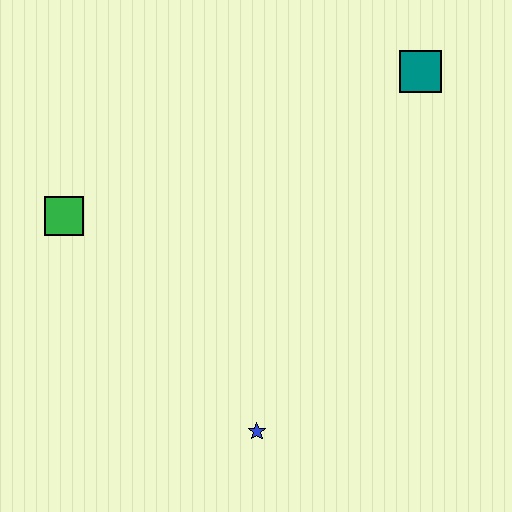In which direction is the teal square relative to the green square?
The teal square is to the right of the green square.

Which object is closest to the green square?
The blue star is closest to the green square.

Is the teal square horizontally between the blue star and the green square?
No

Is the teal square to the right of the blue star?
Yes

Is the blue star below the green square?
Yes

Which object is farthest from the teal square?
The blue star is farthest from the teal square.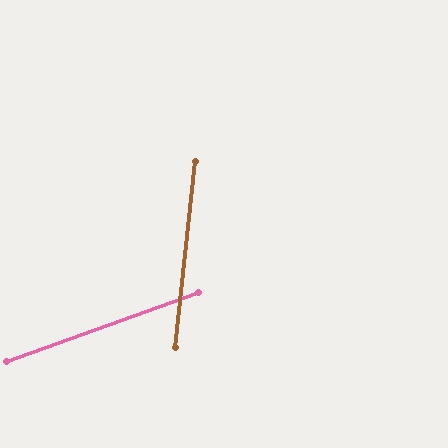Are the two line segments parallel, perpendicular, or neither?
Neither parallel nor perpendicular — they differ by about 64°.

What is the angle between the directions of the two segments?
Approximately 64 degrees.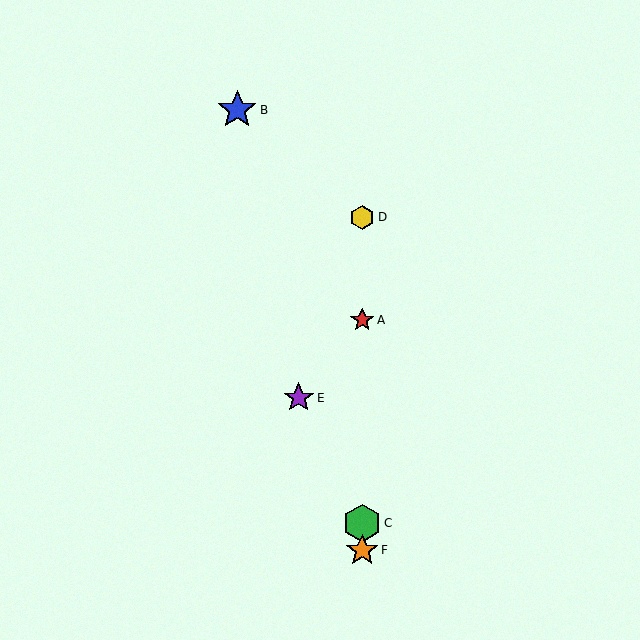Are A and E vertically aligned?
No, A is at x≈362 and E is at x≈299.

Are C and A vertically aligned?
Yes, both are at x≈362.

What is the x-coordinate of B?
Object B is at x≈237.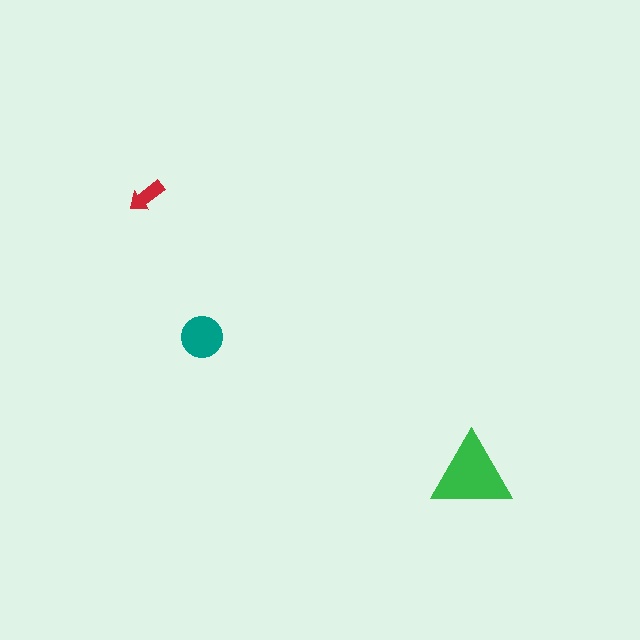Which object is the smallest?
The red arrow.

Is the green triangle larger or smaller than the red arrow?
Larger.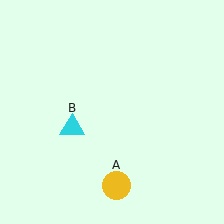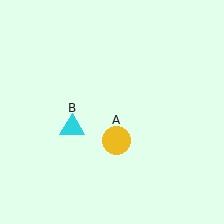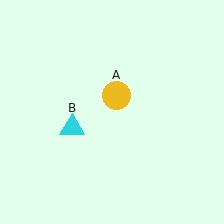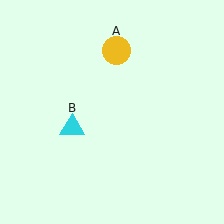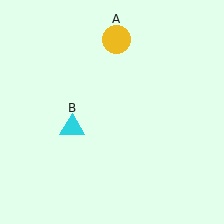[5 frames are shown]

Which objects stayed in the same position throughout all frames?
Cyan triangle (object B) remained stationary.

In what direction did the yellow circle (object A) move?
The yellow circle (object A) moved up.